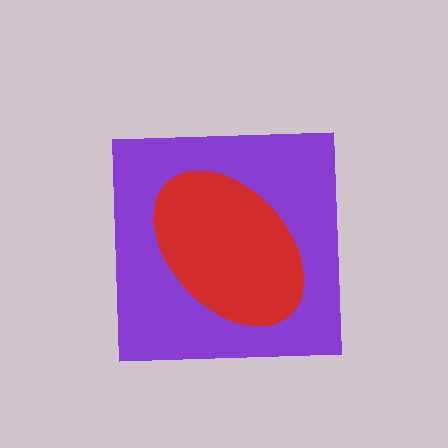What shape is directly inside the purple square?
The red ellipse.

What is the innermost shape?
The red ellipse.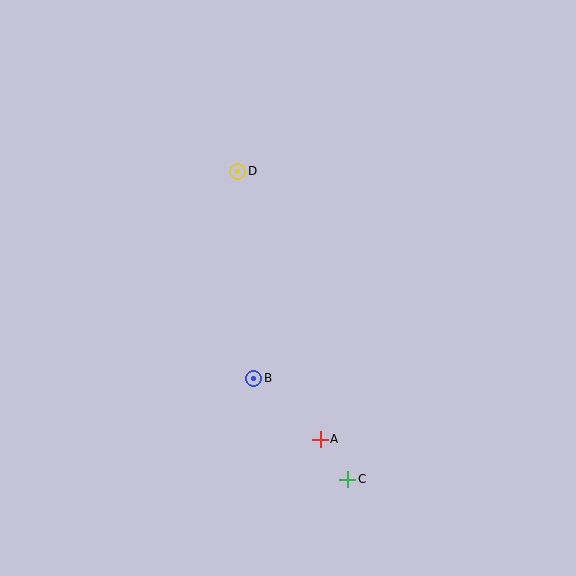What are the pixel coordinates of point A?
Point A is at (320, 439).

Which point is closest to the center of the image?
Point B at (254, 378) is closest to the center.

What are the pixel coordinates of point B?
Point B is at (254, 378).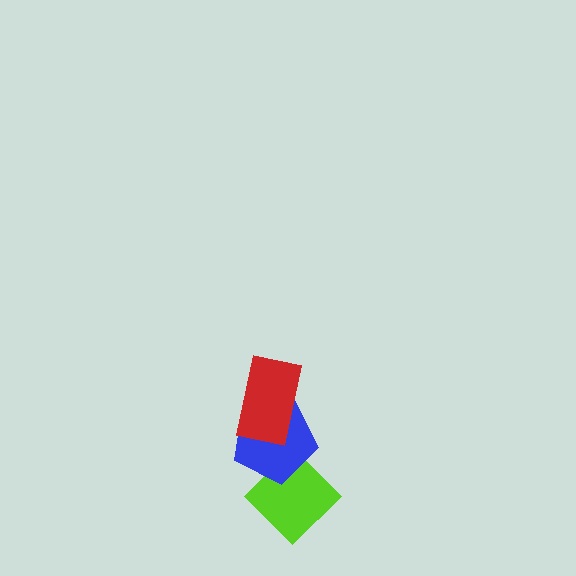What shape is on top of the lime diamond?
The blue pentagon is on top of the lime diamond.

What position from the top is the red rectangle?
The red rectangle is 1st from the top.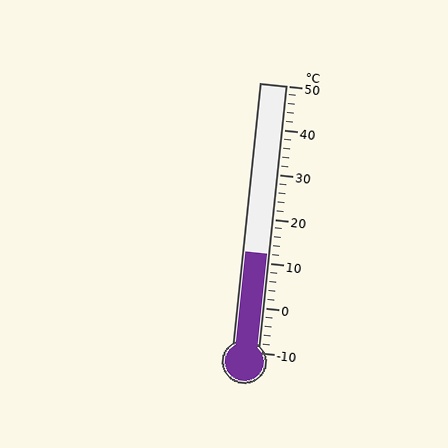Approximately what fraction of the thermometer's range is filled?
The thermometer is filled to approximately 35% of its range.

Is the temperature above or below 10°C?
The temperature is above 10°C.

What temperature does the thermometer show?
The thermometer shows approximately 12°C.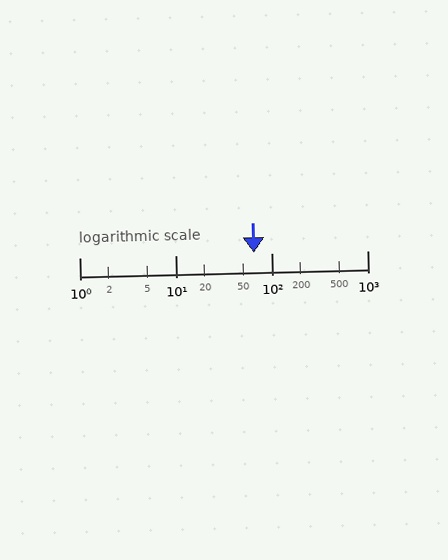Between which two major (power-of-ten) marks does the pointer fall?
The pointer is between 10 and 100.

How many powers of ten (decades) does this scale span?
The scale spans 3 decades, from 1 to 1000.